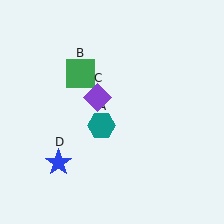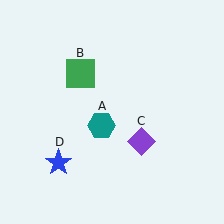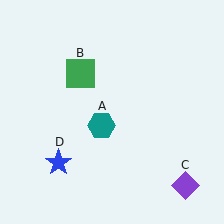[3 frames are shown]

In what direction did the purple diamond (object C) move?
The purple diamond (object C) moved down and to the right.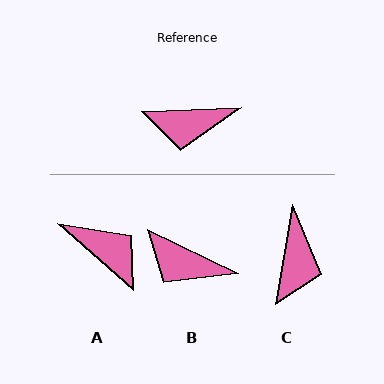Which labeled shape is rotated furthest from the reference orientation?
A, about 136 degrees away.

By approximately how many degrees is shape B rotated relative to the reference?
Approximately 28 degrees clockwise.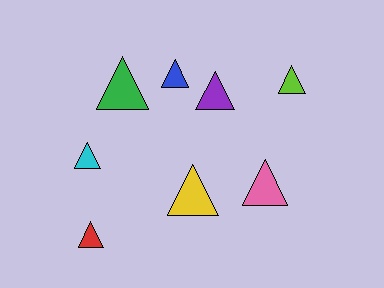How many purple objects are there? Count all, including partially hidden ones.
There is 1 purple object.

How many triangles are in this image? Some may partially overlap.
There are 8 triangles.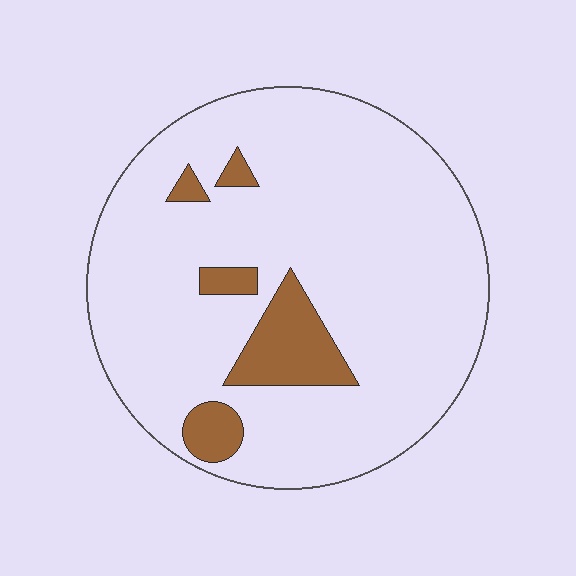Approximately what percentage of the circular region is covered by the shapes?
Approximately 10%.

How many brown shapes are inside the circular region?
5.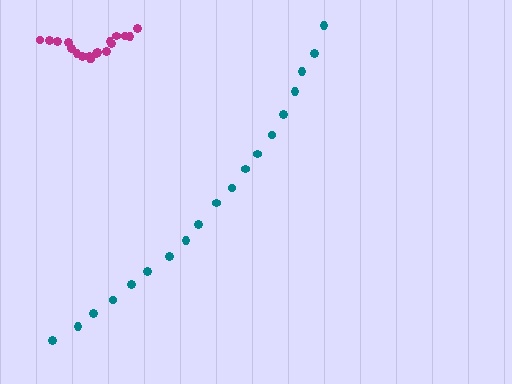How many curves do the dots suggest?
There are 2 distinct paths.